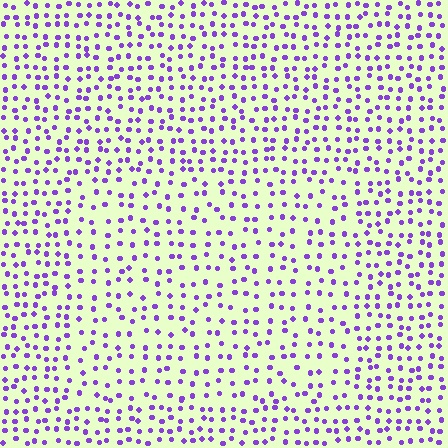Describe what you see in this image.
The image contains small purple elements arranged at two different densities. A rectangle-shaped region is visible where the elements are less densely packed than the surrounding area.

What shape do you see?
I see a rectangle.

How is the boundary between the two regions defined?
The boundary is defined by a change in element density (approximately 1.5x ratio). All elements are the same color, size, and shape.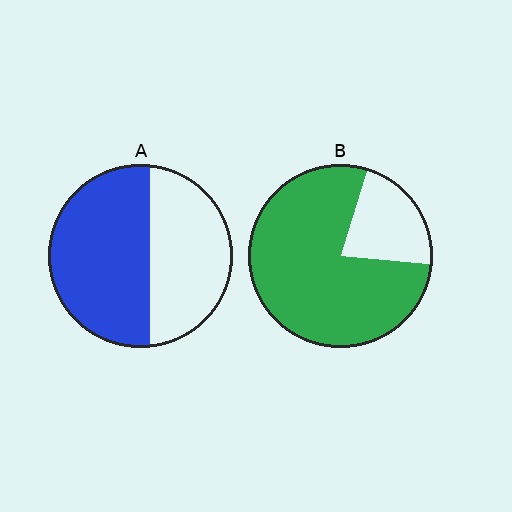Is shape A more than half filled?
Yes.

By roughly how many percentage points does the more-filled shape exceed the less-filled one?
By roughly 20 percentage points (B over A).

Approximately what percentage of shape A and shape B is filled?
A is approximately 55% and B is approximately 80%.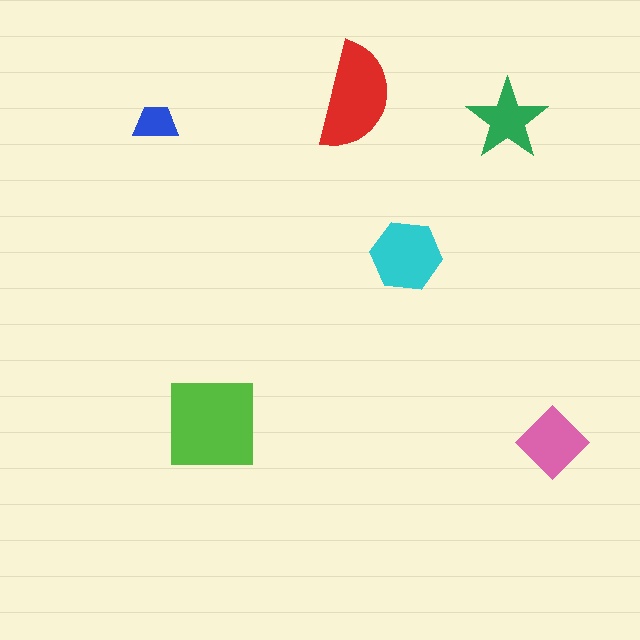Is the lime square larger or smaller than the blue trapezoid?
Larger.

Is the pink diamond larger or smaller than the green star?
Larger.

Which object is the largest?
The lime square.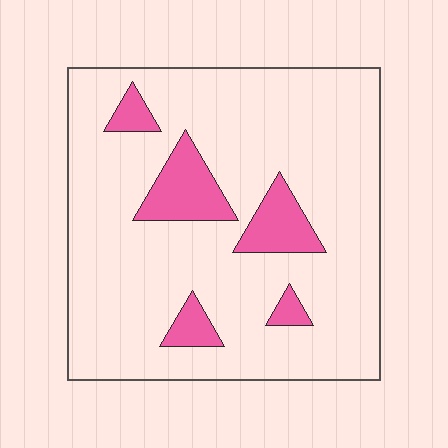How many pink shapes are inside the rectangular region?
5.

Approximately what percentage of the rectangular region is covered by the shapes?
Approximately 15%.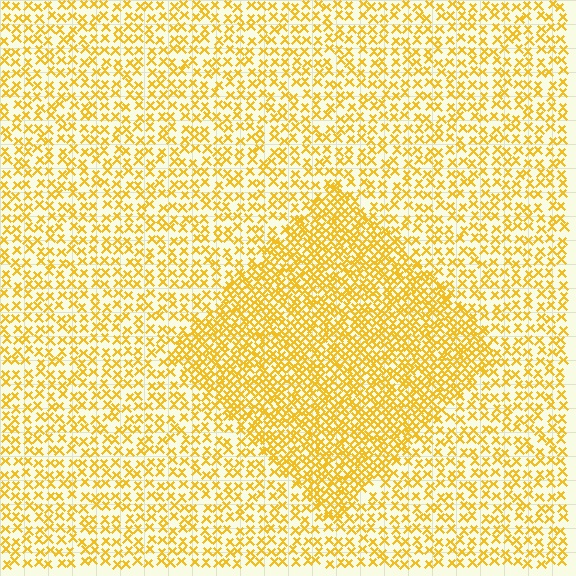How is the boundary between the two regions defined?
The boundary is defined by a change in element density (approximately 2.0x ratio). All elements are the same color, size, and shape.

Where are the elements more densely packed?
The elements are more densely packed inside the diamond boundary.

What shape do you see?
I see a diamond.